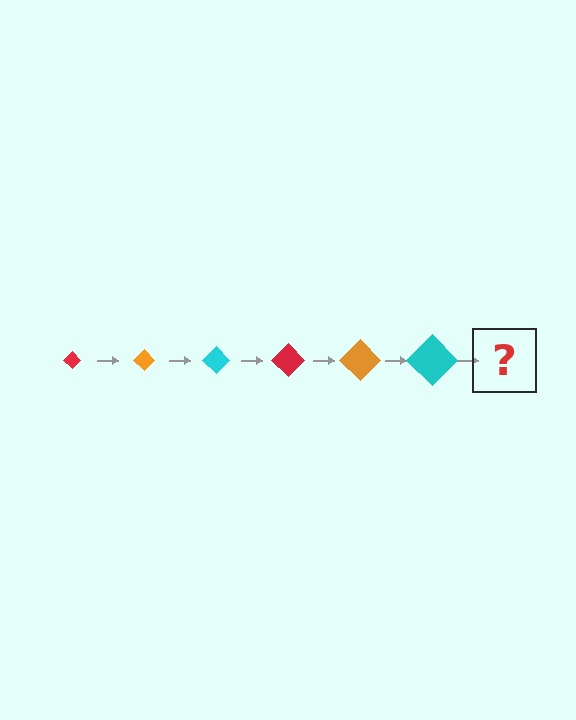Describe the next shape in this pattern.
It should be a red diamond, larger than the previous one.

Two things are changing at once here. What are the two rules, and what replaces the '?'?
The two rules are that the diamond grows larger each step and the color cycles through red, orange, and cyan. The '?' should be a red diamond, larger than the previous one.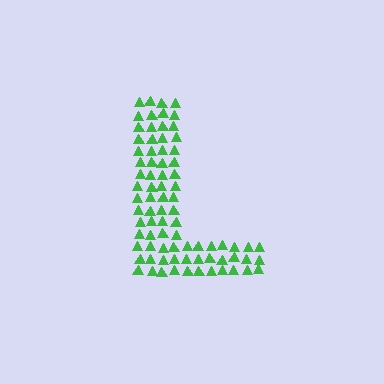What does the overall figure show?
The overall figure shows the letter L.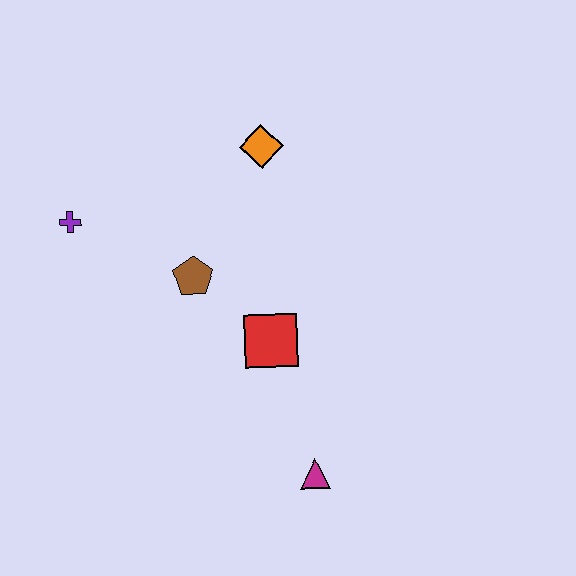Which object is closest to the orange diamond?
The brown pentagon is closest to the orange diamond.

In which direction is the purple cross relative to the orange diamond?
The purple cross is to the left of the orange diamond.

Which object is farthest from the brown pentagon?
The magenta triangle is farthest from the brown pentagon.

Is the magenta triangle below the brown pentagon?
Yes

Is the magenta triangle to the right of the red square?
Yes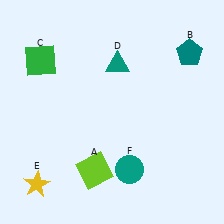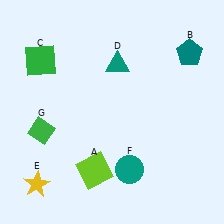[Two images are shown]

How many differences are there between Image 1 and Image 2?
There is 1 difference between the two images.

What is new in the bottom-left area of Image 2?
A green diamond (G) was added in the bottom-left area of Image 2.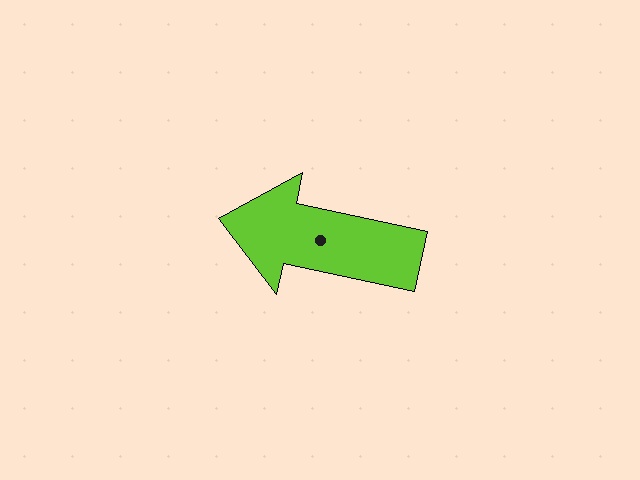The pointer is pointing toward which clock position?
Roughly 9 o'clock.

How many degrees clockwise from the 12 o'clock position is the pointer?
Approximately 282 degrees.